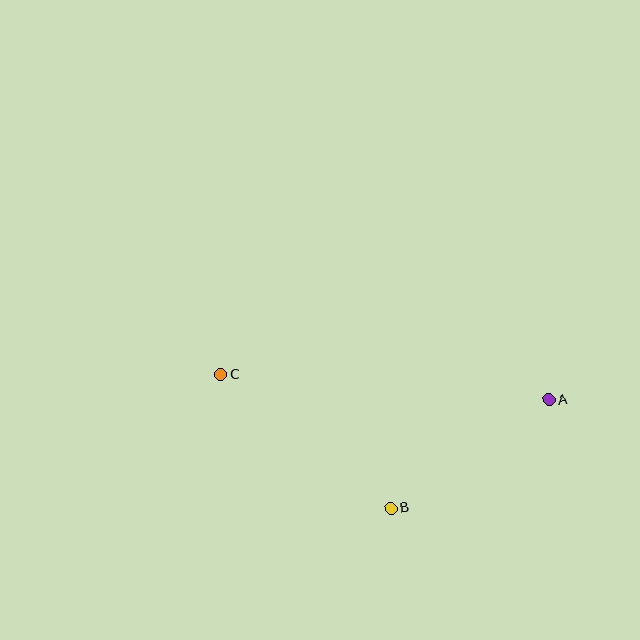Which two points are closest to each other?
Points A and B are closest to each other.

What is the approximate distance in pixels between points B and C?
The distance between B and C is approximately 216 pixels.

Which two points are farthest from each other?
Points A and C are farthest from each other.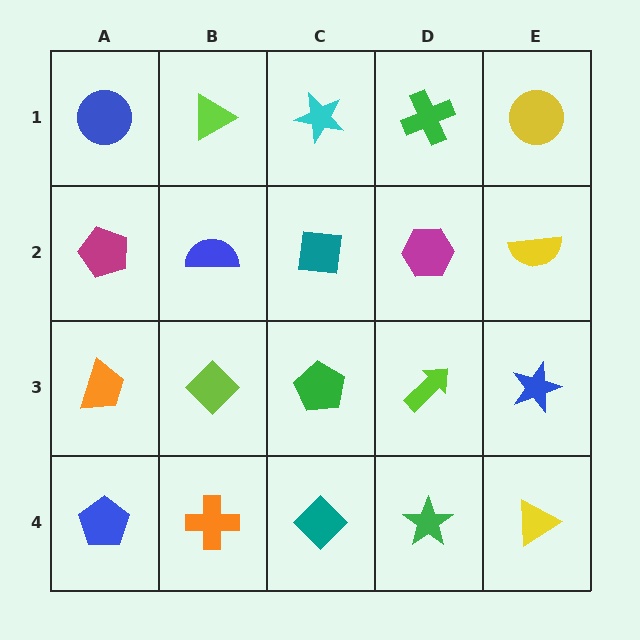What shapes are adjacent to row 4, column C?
A green pentagon (row 3, column C), an orange cross (row 4, column B), a green star (row 4, column D).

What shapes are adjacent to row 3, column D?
A magenta hexagon (row 2, column D), a green star (row 4, column D), a green pentagon (row 3, column C), a blue star (row 3, column E).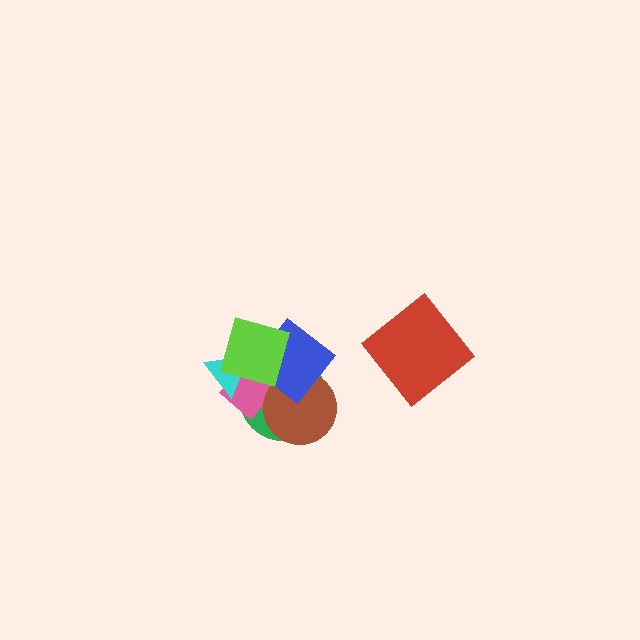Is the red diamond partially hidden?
No, no other shape covers it.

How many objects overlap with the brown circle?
3 objects overlap with the brown circle.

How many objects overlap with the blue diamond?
4 objects overlap with the blue diamond.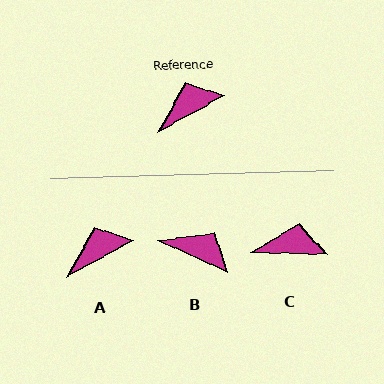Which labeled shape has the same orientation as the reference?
A.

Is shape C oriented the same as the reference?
No, it is off by about 30 degrees.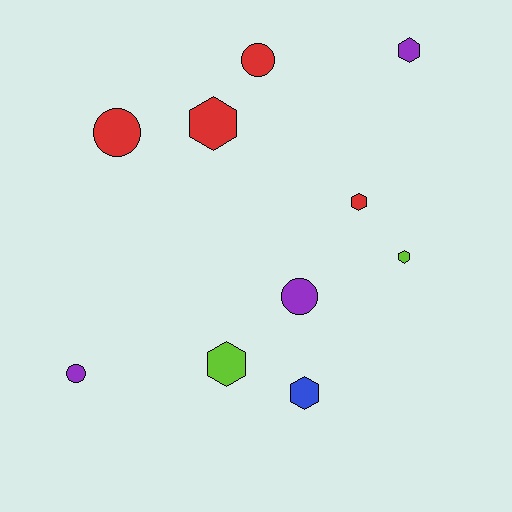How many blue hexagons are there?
There is 1 blue hexagon.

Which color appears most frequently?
Red, with 4 objects.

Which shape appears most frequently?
Hexagon, with 6 objects.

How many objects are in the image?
There are 10 objects.